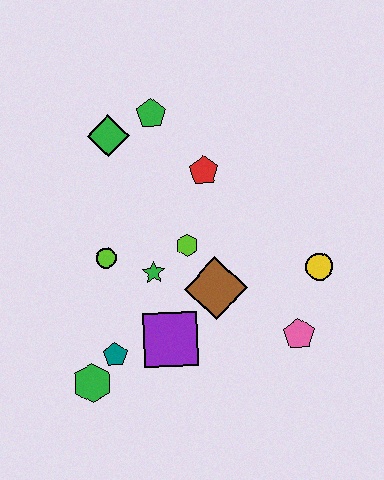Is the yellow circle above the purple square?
Yes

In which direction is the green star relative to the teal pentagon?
The green star is above the teal pentagon.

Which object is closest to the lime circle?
The green star is closest to the lime circle.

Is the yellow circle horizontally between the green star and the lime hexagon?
No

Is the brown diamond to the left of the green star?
No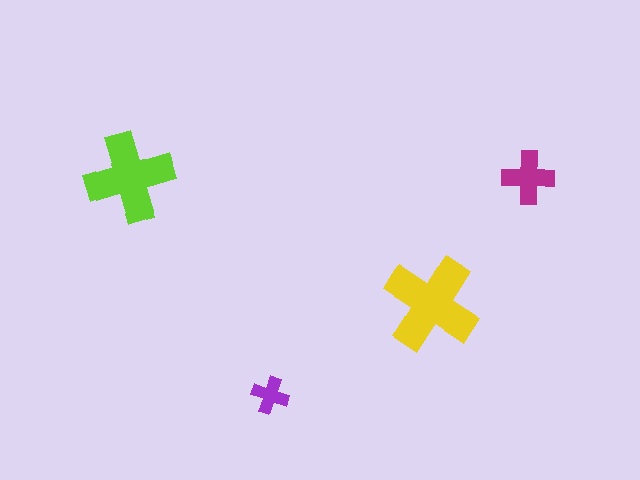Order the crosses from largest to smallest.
the yellow one, the lime one, the magenta one, the purple one.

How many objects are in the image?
There are 4 objects in the image.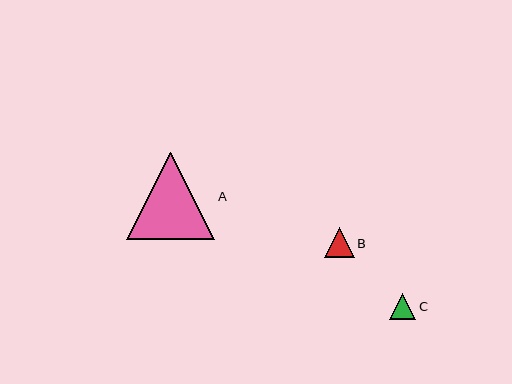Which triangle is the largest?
Triangle A is the largest with a size of approximately 88 pixels.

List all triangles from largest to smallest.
From largest to smallest: A, B, C.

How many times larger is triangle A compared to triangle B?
Triangle A is approximately 2.9 times the size of triangle B.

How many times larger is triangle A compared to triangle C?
Triangle A is approximately 3.4 times the size of triangle C.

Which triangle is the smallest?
Triangle C is the smallest with a size of approximately 26 pixels.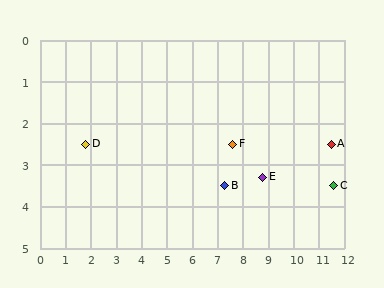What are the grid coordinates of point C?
Point C is at approximately (11.6, 3.5).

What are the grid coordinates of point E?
Point E is at approximately (8.8, 3.3).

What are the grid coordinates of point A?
Point A is at approximately (11.5, 2.5).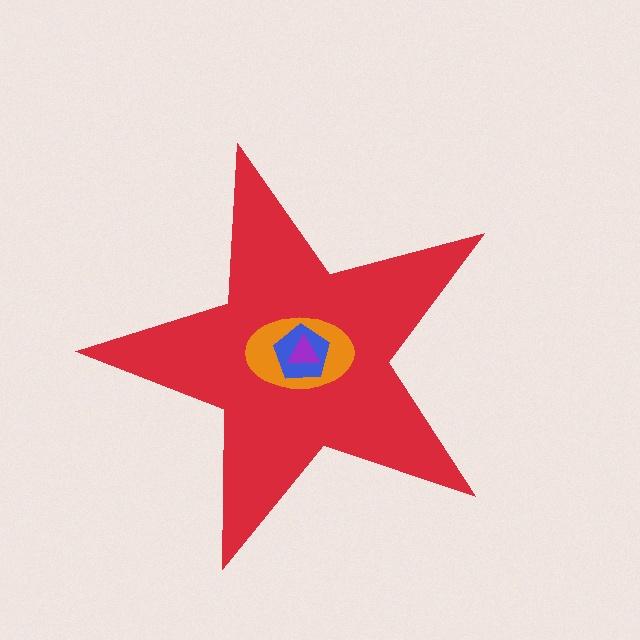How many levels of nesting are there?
4.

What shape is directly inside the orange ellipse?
The blue pentagon.